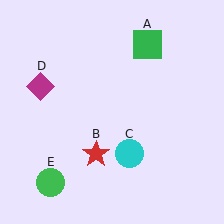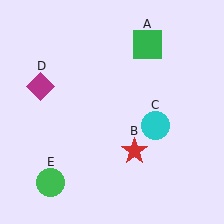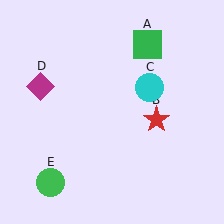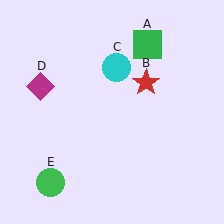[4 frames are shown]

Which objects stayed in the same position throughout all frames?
Green square (object A) and magenta diamond (object D) and green circle (object E) remained stationary.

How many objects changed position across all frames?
2 objects changed position: red star (object B), cyan circle (object C).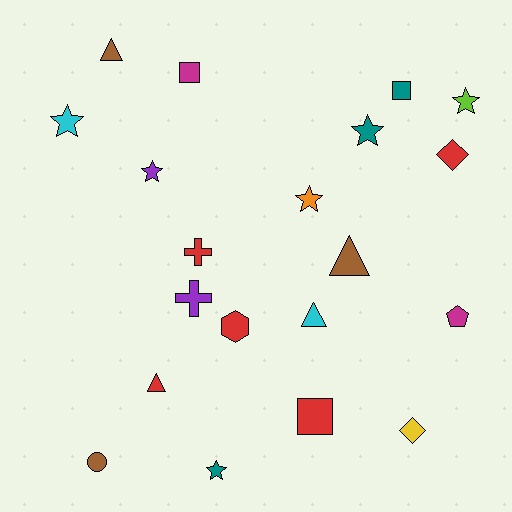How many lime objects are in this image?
There is 1 lime object.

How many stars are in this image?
There are 6 stars.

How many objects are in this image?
There are 20 objects.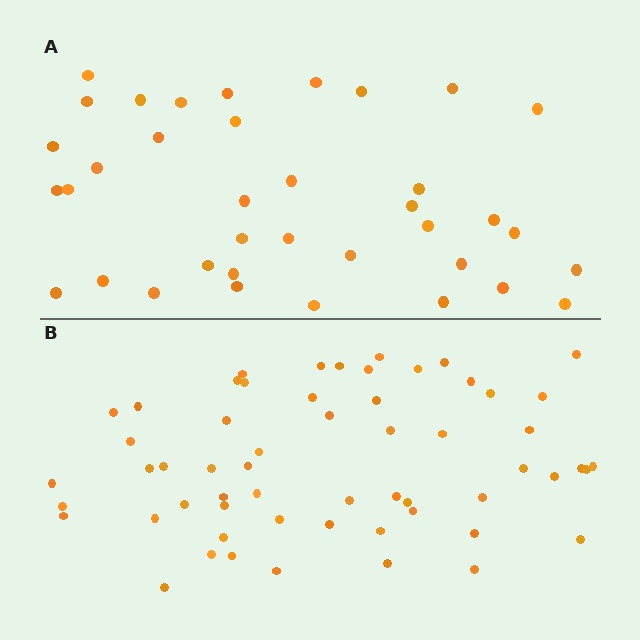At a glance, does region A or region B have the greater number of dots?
Region B (the bottom region) has more dots.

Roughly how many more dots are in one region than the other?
Region B has approximately 20 more dots than region A.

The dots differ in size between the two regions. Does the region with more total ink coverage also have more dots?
No. Region A has more total ink coverage because its dots are larger, but region B actually contains more individual dots. Total area can be misleading — the number of items is what matters here.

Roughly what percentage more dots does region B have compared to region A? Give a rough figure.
About 55% more.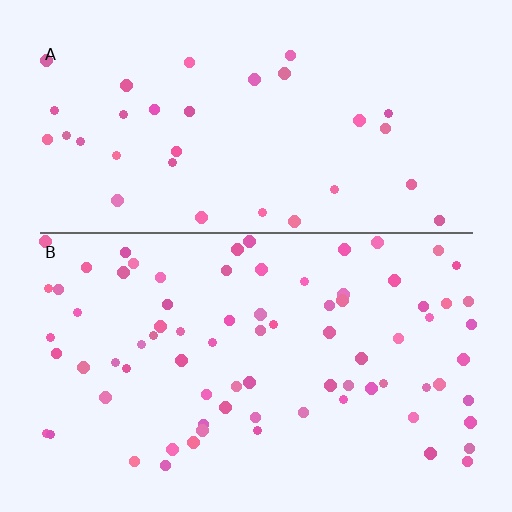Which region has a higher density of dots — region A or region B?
B (the bottom).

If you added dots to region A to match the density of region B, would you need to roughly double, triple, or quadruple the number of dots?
Approximately double.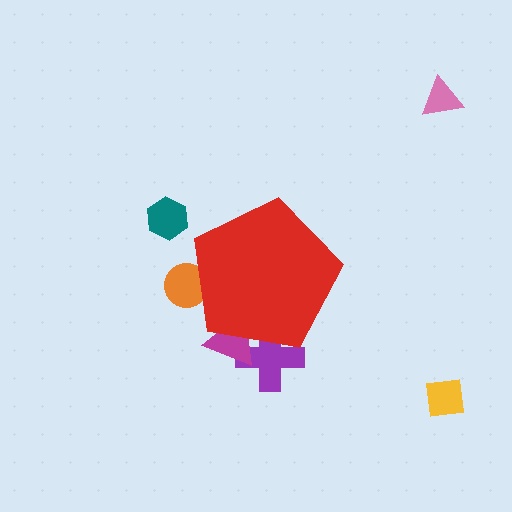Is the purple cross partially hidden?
Yes, the purple cross is partially hidden behind the red pentagon.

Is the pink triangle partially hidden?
No, the pink triangle is fully visible.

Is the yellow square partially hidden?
No, the yellow square is fully visible.